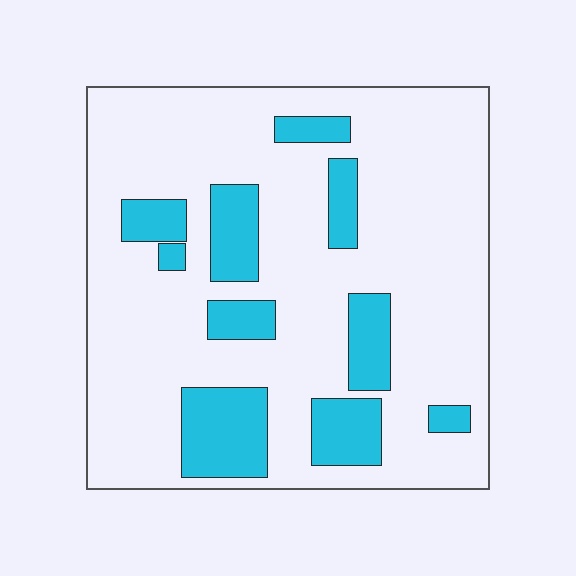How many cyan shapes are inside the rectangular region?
10.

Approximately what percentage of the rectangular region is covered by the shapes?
Approximately 20%.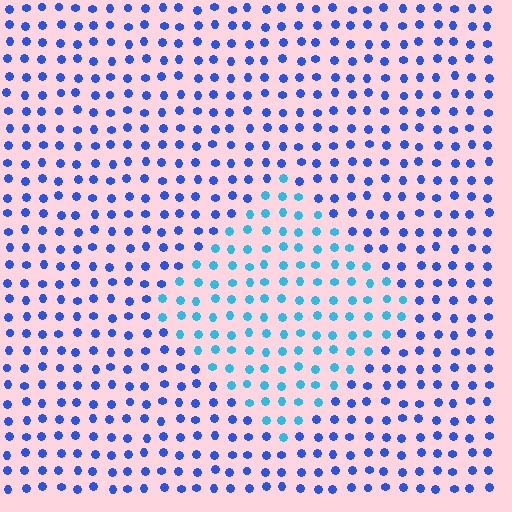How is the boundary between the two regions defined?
The boundary is defined purely by a slight shift in hue (about 34 degrees). Spacing, size, and orientation are identical on both sides.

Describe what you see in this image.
The image is filled with small blue elements in a uniform arrangement. A diamond-shaped region is visible where the elements are tinted to a slightly different hue, forming a subtle color boundary.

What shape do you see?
I see a diamond.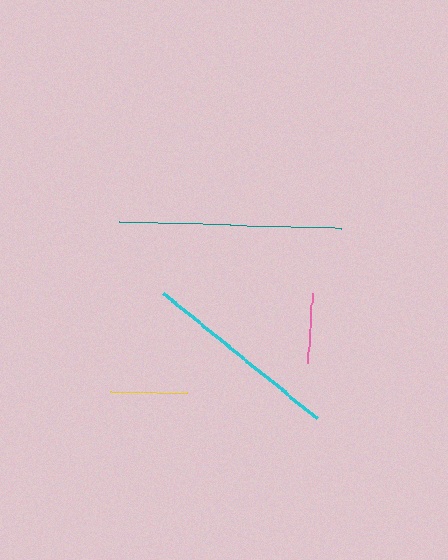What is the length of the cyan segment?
The cyan segment is approximately 199 pixels long.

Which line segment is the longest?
The teal line is the longest at approximately 223 pixels.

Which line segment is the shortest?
The pink line is the shortest at approximately 70 pixels.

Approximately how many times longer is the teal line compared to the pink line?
The teal line is approximately 3.2 times the length of the pink line.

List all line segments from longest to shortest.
From longest to shortest: teal, cyan, yellow, pink.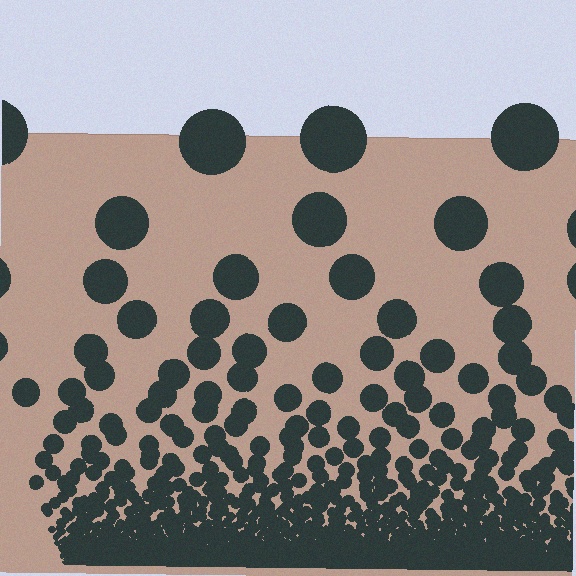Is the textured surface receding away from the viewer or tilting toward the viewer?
The surface appears to tilt toward the viewer. Texture elements get larger and sparser toward the top.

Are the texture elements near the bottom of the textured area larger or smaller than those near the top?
Smaller. The gradient is inverted — elements near the bottom are smaller and denser.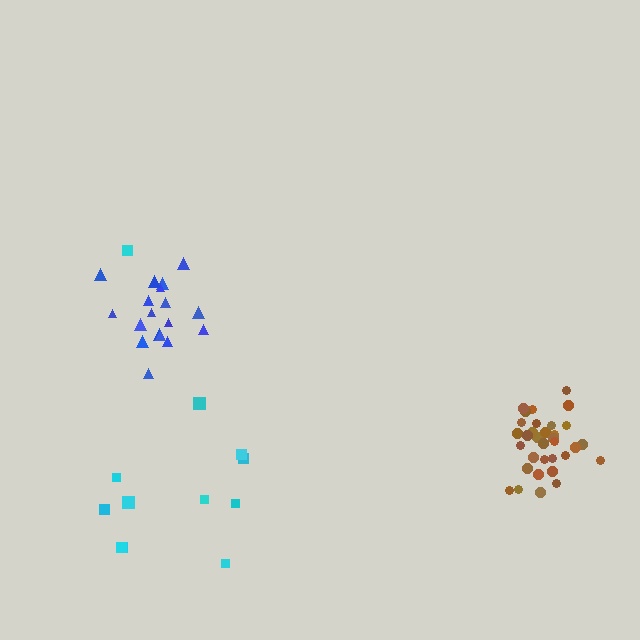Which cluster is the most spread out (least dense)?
Cyan.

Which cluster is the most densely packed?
Brown.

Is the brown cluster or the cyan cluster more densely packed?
Brown.